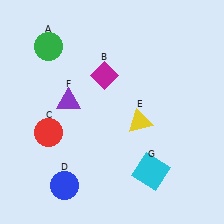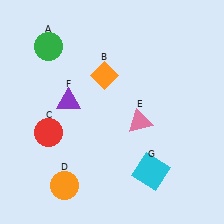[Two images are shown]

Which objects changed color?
B changed from magenta to orange. D changed from blue to orange. E changed from yellow to pink.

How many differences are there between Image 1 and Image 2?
There are 3 differences between the two images.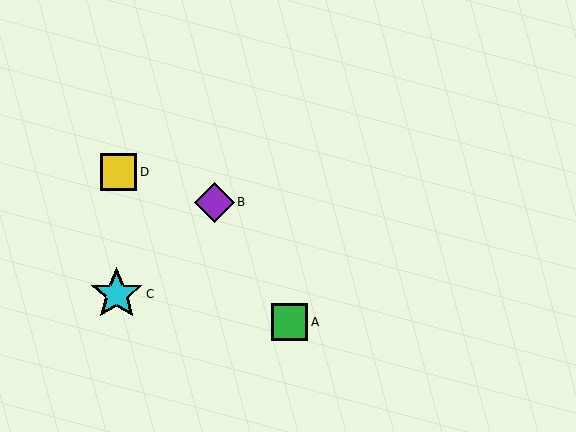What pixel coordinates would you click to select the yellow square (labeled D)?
Click at (119, 172) to select the yellow square D.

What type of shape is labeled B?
Shape B is a purple diamond.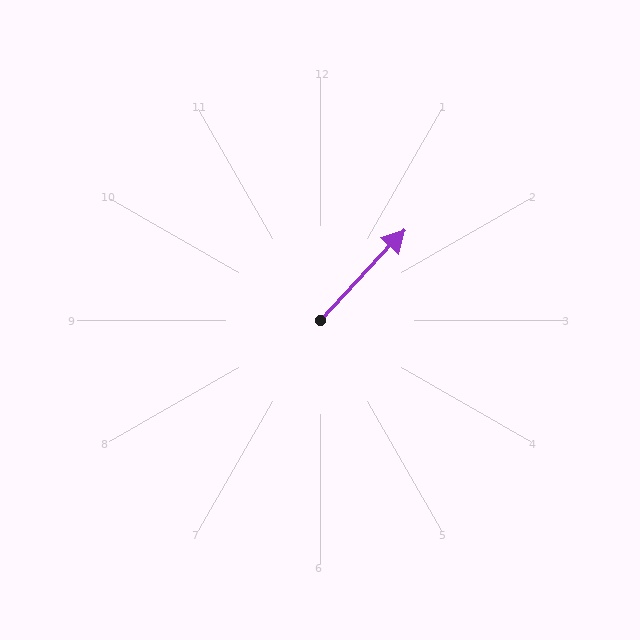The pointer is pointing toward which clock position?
Roughly 1 o'clock.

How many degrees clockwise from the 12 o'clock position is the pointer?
Approximately 43 degrees.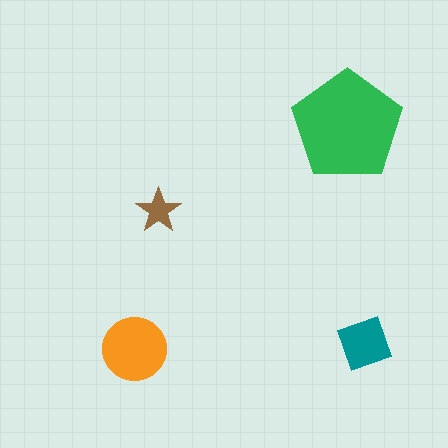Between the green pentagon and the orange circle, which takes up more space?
The green pentagon.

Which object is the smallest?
The brown star.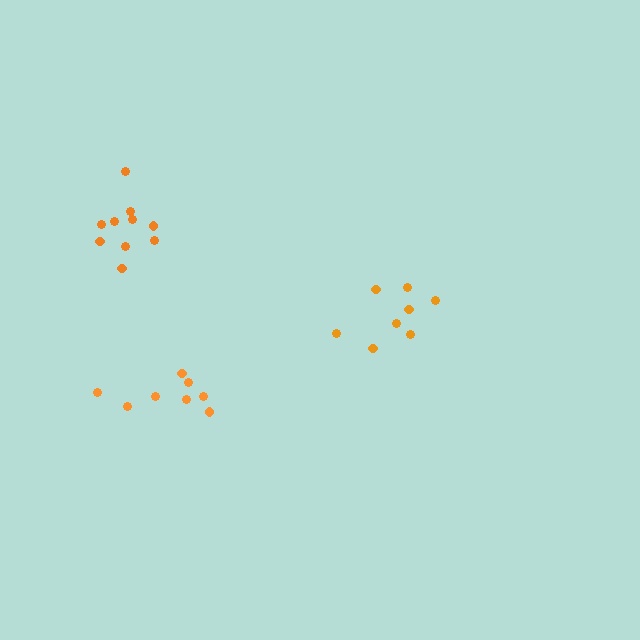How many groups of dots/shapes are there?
There are 3 groups.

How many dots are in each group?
Group 1: 10 dots, Group 2: 8 dots, Group 3: 8 dots (26 total).